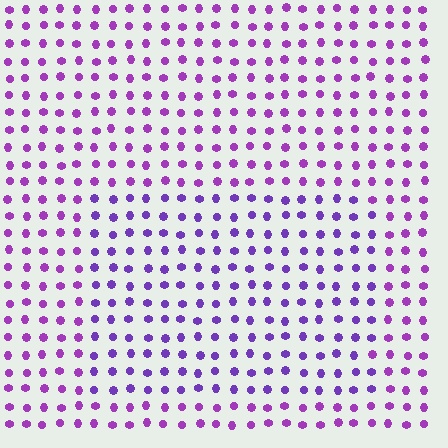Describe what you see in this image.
The image is filled with small purple elements in a uniform arrangement. A rectangle-shaped region is visible where the elements are tinted to a slightly different hue, forming a subtle color boundary.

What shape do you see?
I see a rectangle.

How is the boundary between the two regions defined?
The boundary is defined purely by a slight shift in hue (about 23 degrees). Spacing, size, and orientation are identical on both sides.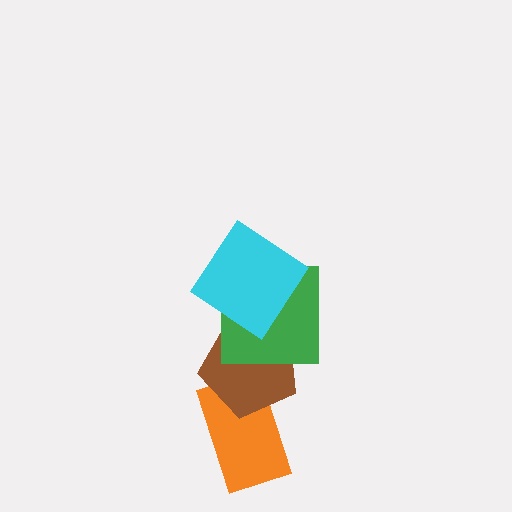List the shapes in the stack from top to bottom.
From top to bottom: the cyan diamond, the green square, the brown pentagon, the orange rectangle.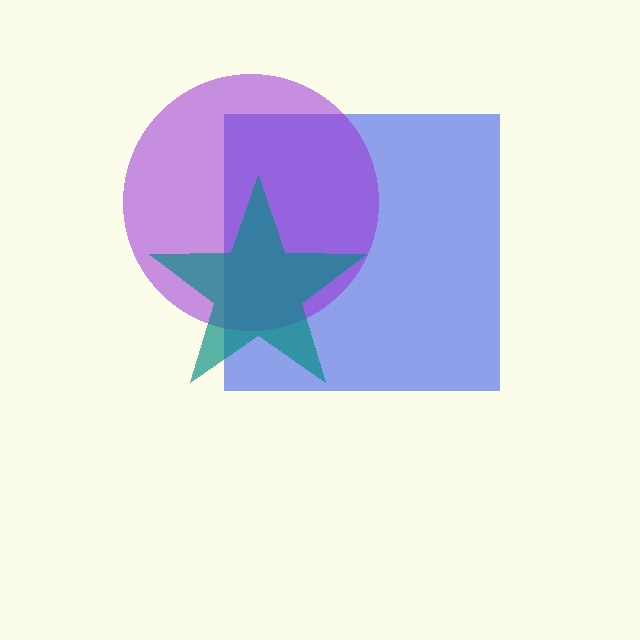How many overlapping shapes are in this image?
There are 3 overlapping shapes in the image.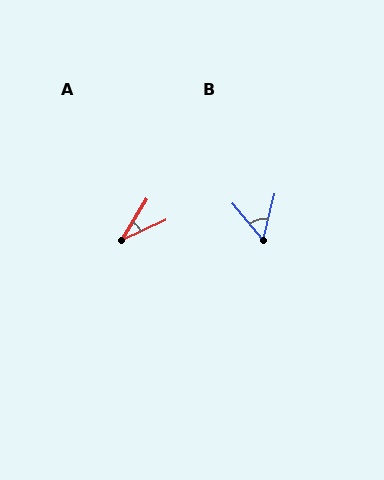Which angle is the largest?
B, at approximately 54 degrees.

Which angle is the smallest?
A, at approximately 34 degrees.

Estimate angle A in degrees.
Approximately 34 degrees.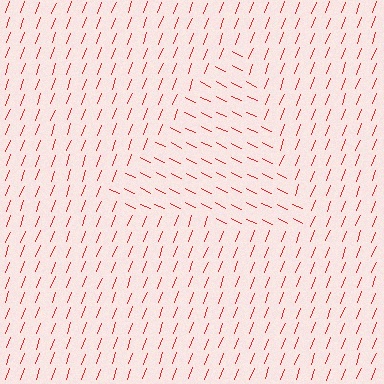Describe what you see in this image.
The image is filled with small red line segments. A triangle region in the image has lines oriented differently from the surrounding lines, creating a visible texture boundary.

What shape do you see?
I see a triangle.